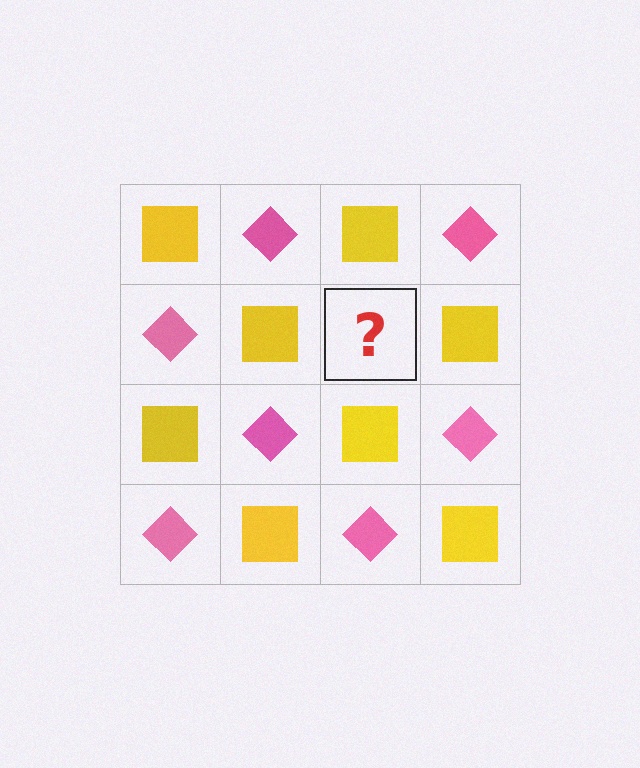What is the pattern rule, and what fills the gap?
The rule is that it alternates yellow square and pink diamond in a checkerboard pattern. The gap should be filled with a pink diamond.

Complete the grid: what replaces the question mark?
The question mark should be replaced with a pink diamond.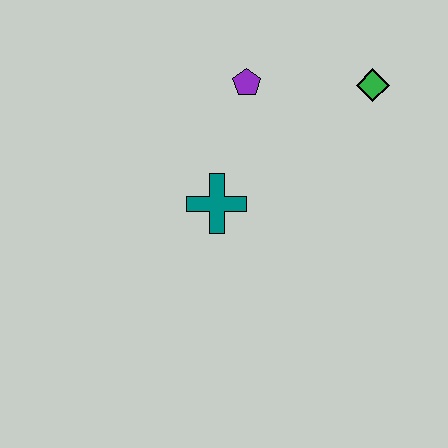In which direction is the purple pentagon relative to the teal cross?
The purple pentagon is above the teal cross.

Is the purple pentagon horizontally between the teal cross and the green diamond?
Yes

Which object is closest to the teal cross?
The purple pentagon is closest to the teal cross.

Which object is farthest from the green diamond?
The teal cross is farthest from the green diamond.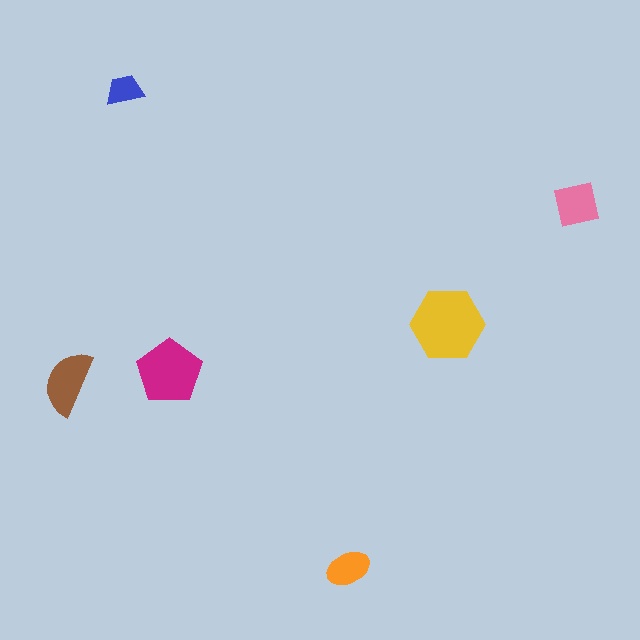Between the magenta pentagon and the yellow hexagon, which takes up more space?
The yellow hexagon.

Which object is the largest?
The yellow hexagon.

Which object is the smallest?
The blue trapezoid.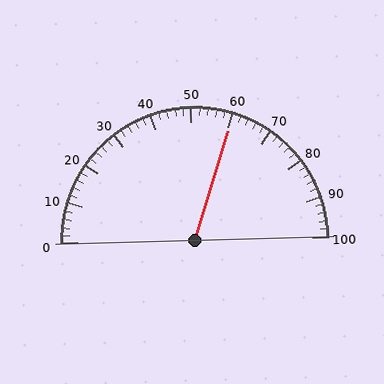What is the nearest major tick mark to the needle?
The nearest major tick mark is 60.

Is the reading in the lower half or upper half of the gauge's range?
The reading is in the upper half of the range (0 to 100).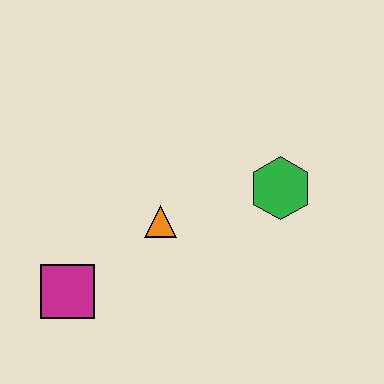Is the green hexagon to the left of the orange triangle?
No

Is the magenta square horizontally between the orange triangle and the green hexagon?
No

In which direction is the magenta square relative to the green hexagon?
The magenta square is to the left of the green hexagon.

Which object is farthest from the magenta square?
The green hexagon is farthest from the magenta square.